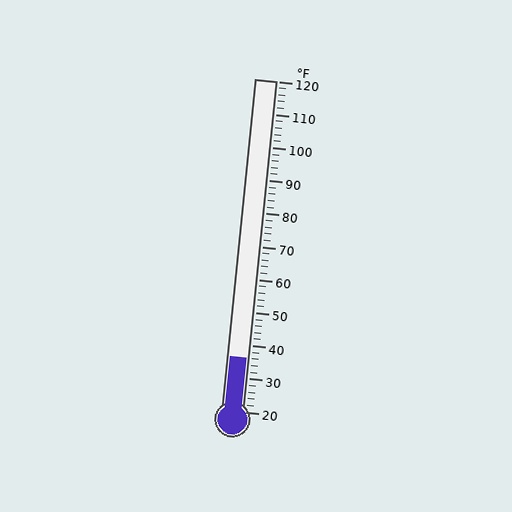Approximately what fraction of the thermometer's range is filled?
The thermometer is filled to approximately 15% of its range.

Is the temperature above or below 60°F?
The temperature is below 60°F.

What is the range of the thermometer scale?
The thermometer scale ranges from 20°F to 120°F.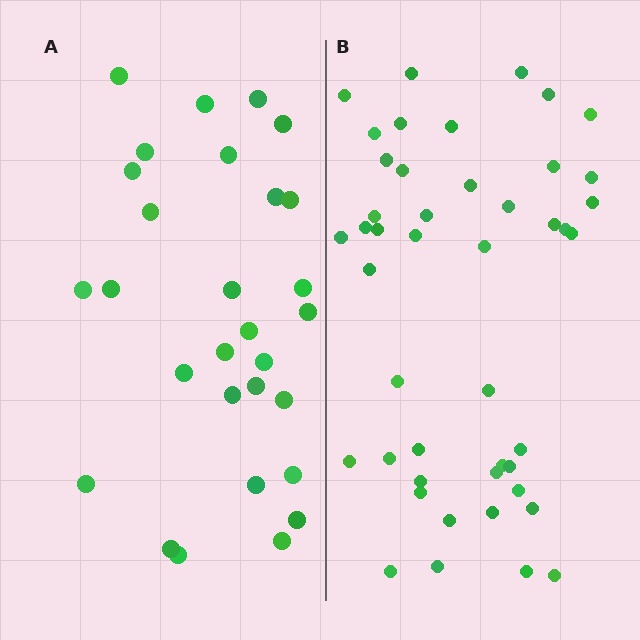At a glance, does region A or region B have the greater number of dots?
Region B (the right region) has more dots.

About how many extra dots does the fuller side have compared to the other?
Region B has approximately 15 more dots than region A.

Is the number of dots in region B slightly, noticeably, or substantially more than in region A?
Region B has substantially more. The ratio is roughly 1.6 to 1.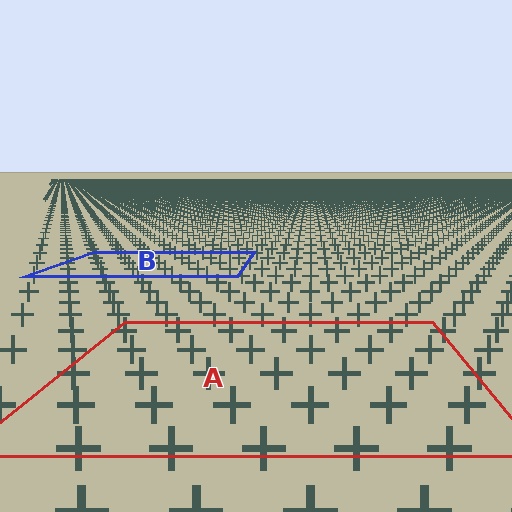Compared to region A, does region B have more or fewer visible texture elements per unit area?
Region B has more texture elements per unit area — they are packed more densely because it is farther away.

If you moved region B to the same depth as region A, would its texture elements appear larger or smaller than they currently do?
They would appear larger. At a closer depth, the same texture elements are projected at a bigger on-screen size.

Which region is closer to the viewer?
Region A is closer. The texture elements there are larger and more spread out.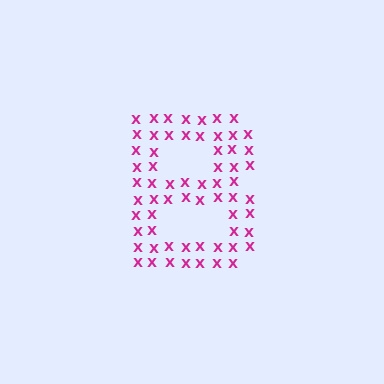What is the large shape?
The large shape is the letter B.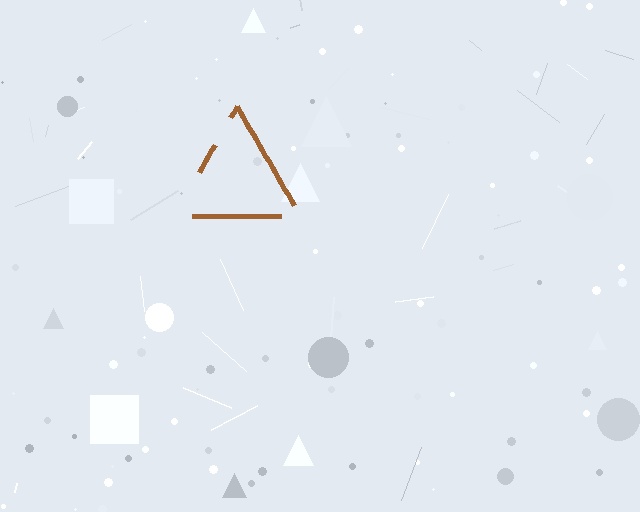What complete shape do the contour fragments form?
The contour fragments form a triangle.